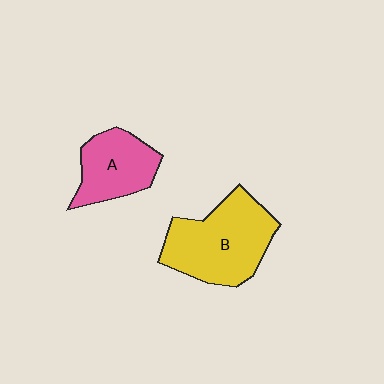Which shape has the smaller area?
Shape A (pink).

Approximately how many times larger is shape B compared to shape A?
Approximately 1.6 times.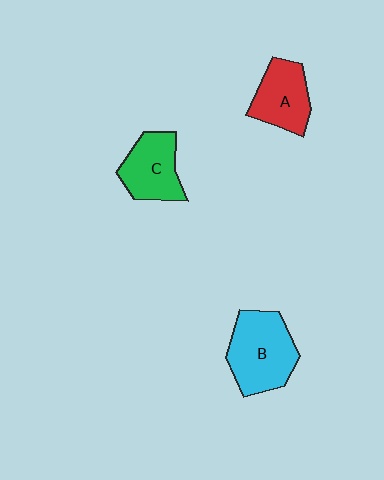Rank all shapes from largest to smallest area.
From largest to smallest: B (cyan), C (green), A (red).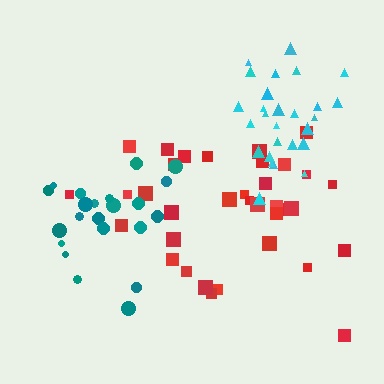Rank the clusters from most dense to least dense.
teal, cyan, red.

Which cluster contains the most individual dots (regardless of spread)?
Red (35).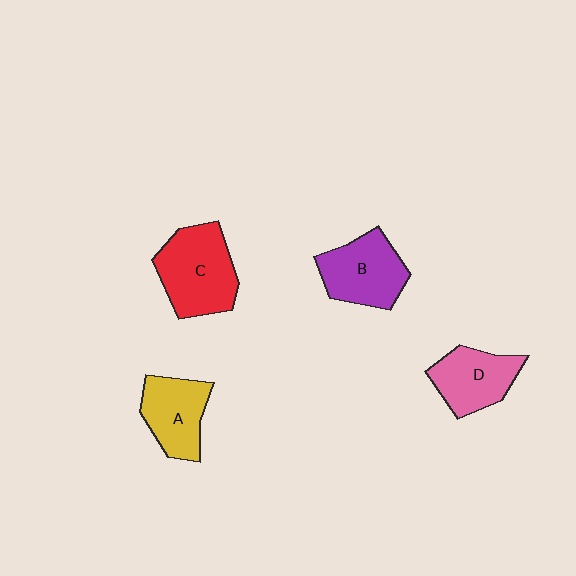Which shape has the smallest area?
Shape D (pink).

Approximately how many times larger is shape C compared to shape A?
Approximately 1.3 times.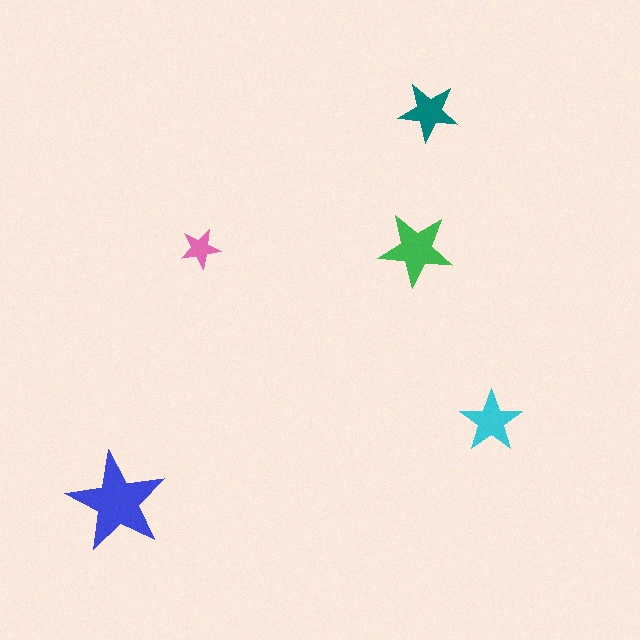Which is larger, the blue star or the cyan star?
The blue one.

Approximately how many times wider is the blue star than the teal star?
About 1.5 times wider.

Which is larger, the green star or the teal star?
The green one.